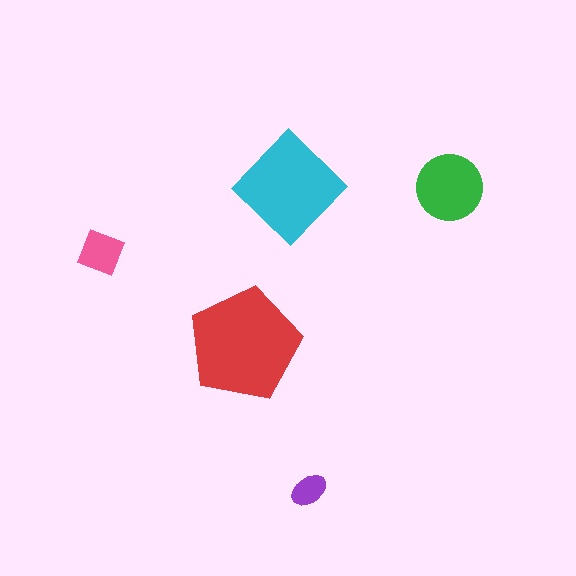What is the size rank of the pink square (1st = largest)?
4th.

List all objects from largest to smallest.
The red pentagon, the cyan diamond, the green circle, the pink square, the purple ellipse.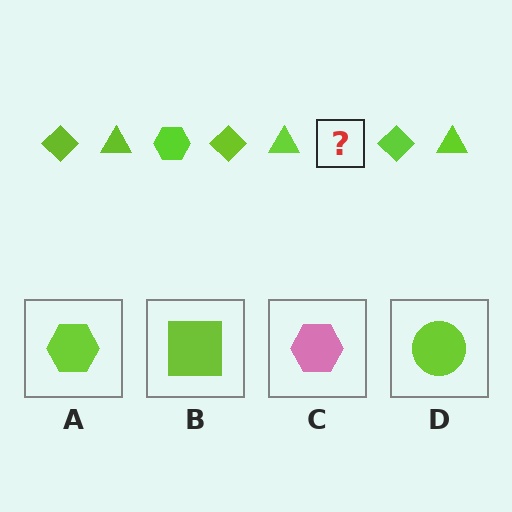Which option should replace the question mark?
Option A.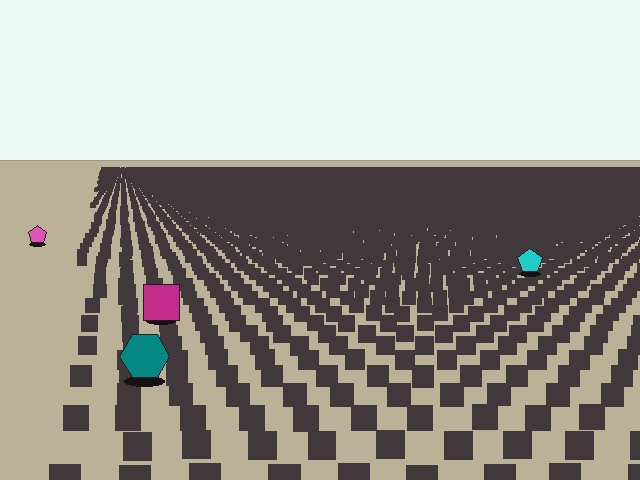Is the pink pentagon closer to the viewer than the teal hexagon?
No. The teal hexagon is closer — you can tell from the texture gradient: the ground texture is coarser near it.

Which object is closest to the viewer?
The teal hexagon is closest. The texture marks near it are larger and more spread out.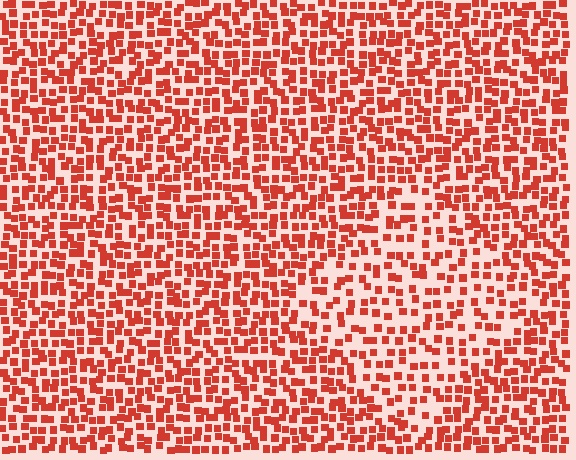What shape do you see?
I see a diamond.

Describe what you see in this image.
The image contains small red elements arranged at two different densities. A diamond-shaped region is visible where the elements are less densely packed than the surrounding area.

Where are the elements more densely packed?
The elements are more densely packed outside the diamond boundary.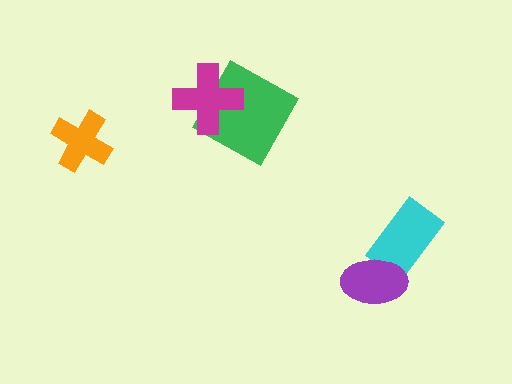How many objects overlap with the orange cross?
0 objects overlap with the orange cross.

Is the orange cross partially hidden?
No, no other shape covers it.